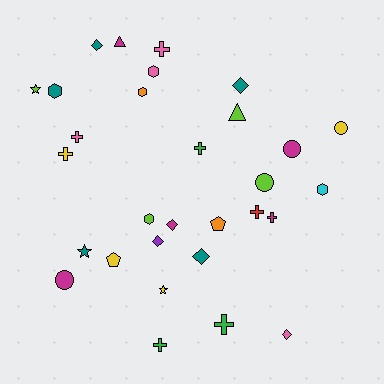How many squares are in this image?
There are no squares.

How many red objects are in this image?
There is 1 red object.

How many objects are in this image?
There are 30 objects.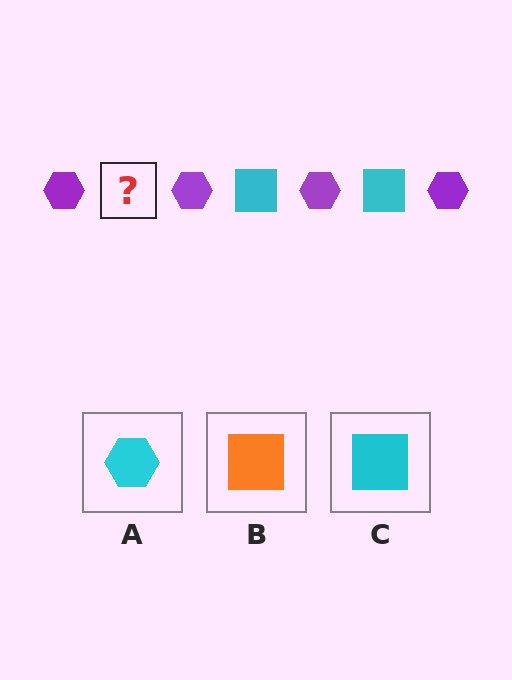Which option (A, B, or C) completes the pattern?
C.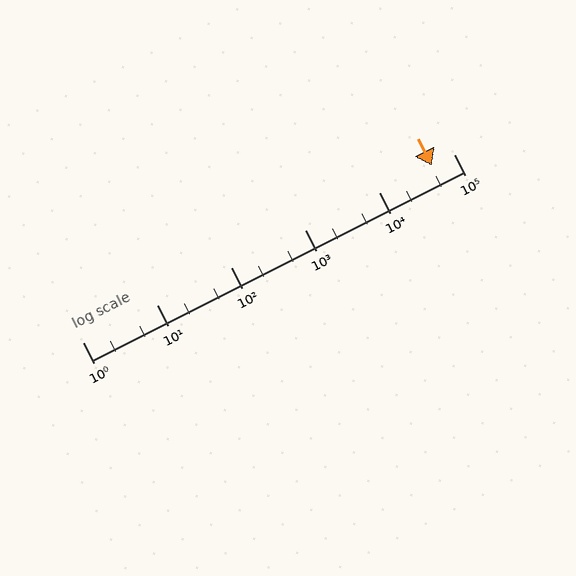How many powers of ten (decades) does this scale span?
The scale spans 5 decades, from 1 to 100000.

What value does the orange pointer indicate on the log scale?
The pointer indicates approximately 51000.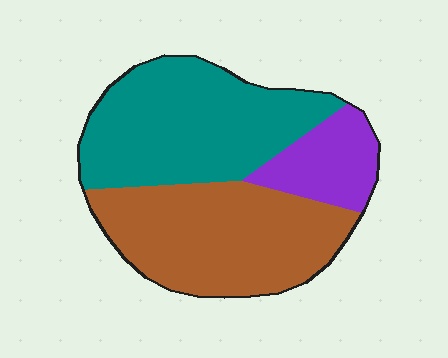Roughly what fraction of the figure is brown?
Brown covers around 40% of the figure.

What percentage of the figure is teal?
Teal takes up about two fifths (2/5) of the figure.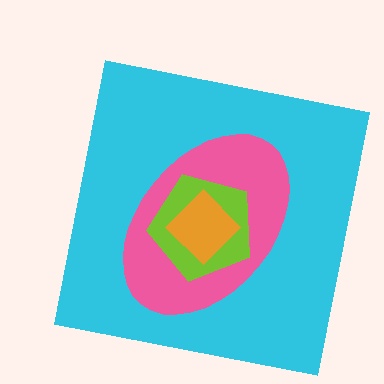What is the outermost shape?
The cyan square.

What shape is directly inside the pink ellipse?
The lime pentagon.